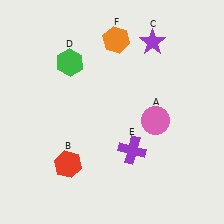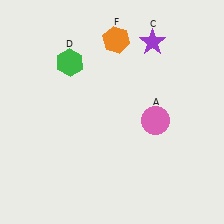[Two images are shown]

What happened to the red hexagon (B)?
The red hexagon (B) was removed in Image 2. It was in the bottom-left area of Image 1.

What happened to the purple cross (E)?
The purple cross (E) was removed in Image 2. It was in the bottom-right area of Image 1.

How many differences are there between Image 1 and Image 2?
There are 2 differences between the two images.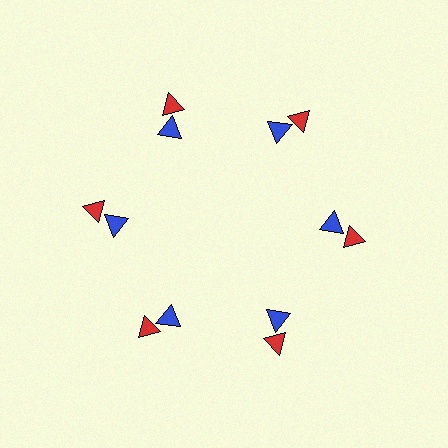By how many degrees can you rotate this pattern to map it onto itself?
The pattern maps onto itself every 60 degrees of rotation.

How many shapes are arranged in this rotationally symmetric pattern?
There are 12 shapes, arranged in 6 groups of 2.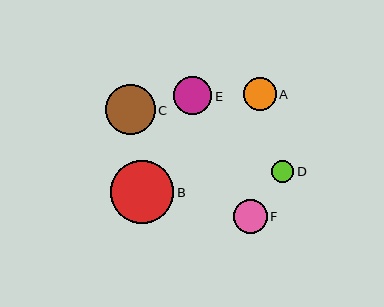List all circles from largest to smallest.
From largest to smallest: B, C, E, F, A, D.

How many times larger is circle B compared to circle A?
Circle B is approximately 1.9 times the size of circle A.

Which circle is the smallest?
Circle D is the smallest with a size of approximately 22 pixels.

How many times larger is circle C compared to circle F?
Circle C is approximately 1.5 times the size of circle F.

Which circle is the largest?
Circle B is the largest with a size of approximately 64 pixels.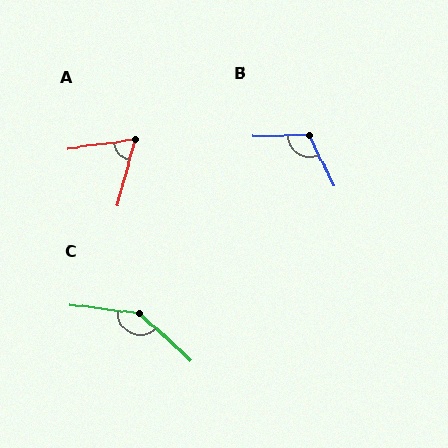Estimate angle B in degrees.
Approximately 116 degrees.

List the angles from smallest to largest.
A (67°), B (116°), C (145°).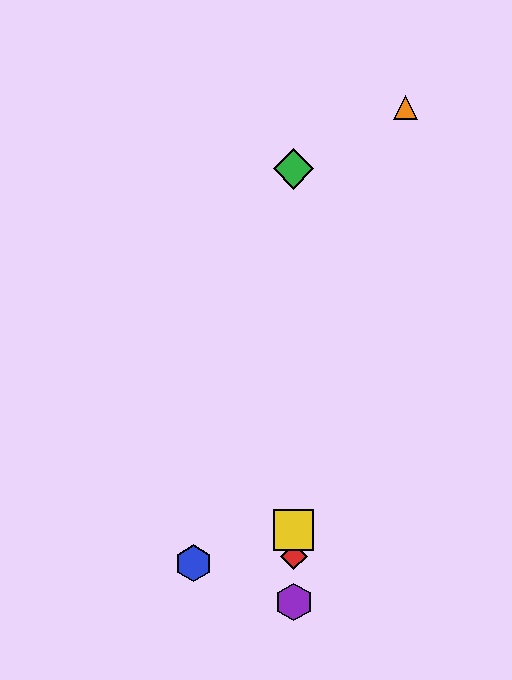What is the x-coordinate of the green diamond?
The green diamond is at x≈294.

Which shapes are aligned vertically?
The red diamond, the green diamond, the yellow square, the purple hexagon are aligned vertically.